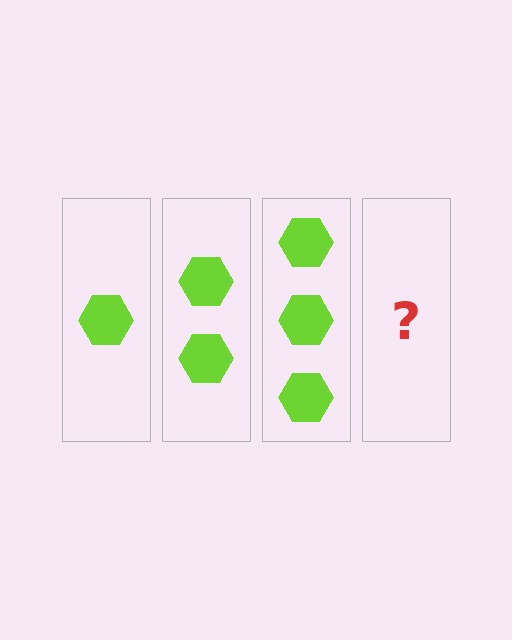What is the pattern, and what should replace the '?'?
The pattern is that each step adds one more hexagon. The '?' should be 4 hexagons.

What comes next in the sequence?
The next element should be 4 hexagons.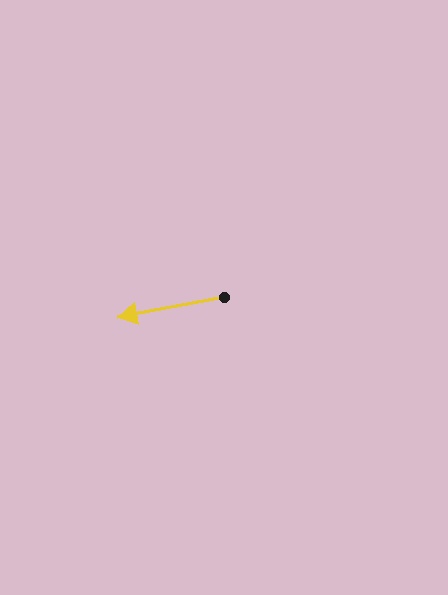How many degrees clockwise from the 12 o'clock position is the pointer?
Approximately 260 degrees.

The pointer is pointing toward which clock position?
Roughly 9 o'clock.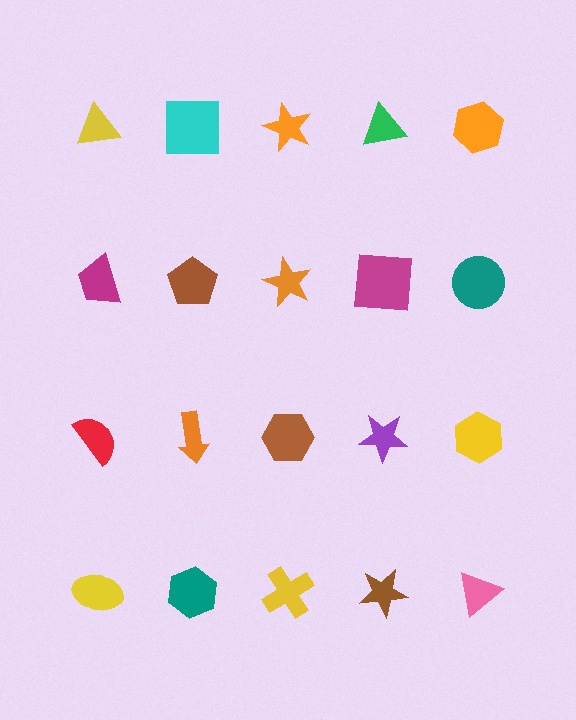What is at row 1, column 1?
A yellow triangle.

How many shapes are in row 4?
5 shapes.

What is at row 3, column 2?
An orange arrow.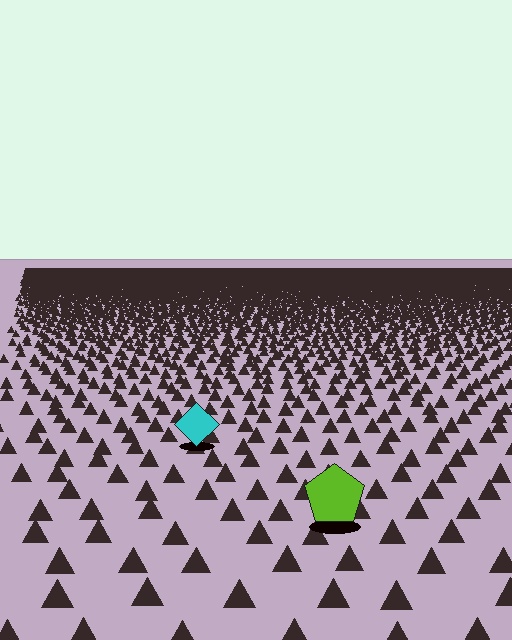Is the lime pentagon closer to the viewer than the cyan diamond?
Yes. The lime pentagon is closer — you can tell from the texture gradient: the ground texture is coarser near it.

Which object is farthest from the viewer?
The cyan diamond is farthest from the viewer. It appears smaller and the ground texture around it is denser.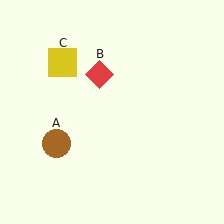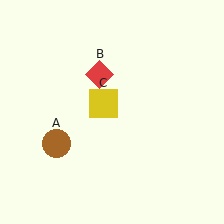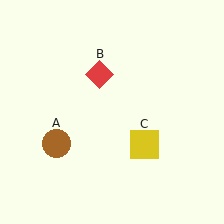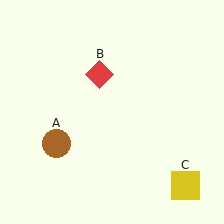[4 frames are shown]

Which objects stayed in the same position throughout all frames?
Brown circle (object A) and red diamond (object B) remained stationary.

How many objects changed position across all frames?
1 object changed position: yellow square (object C).